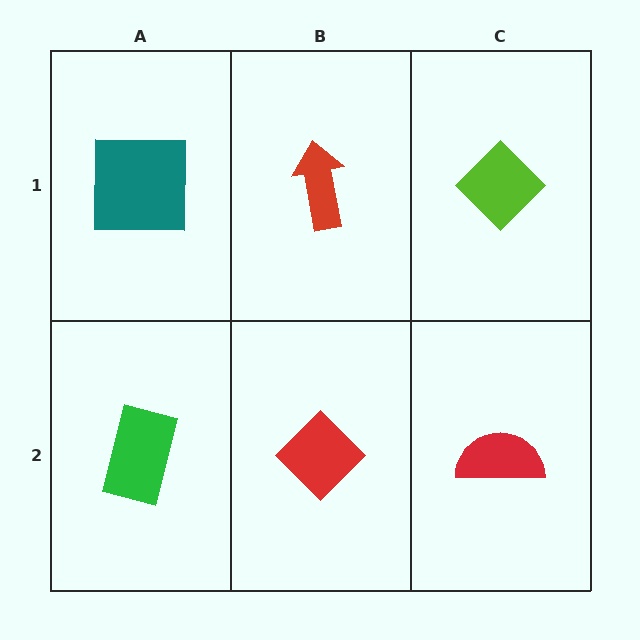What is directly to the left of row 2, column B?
A green rectangle.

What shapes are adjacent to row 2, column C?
A lime diamond (row 1, column C), a red diamond (row 2, column B).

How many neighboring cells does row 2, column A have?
2.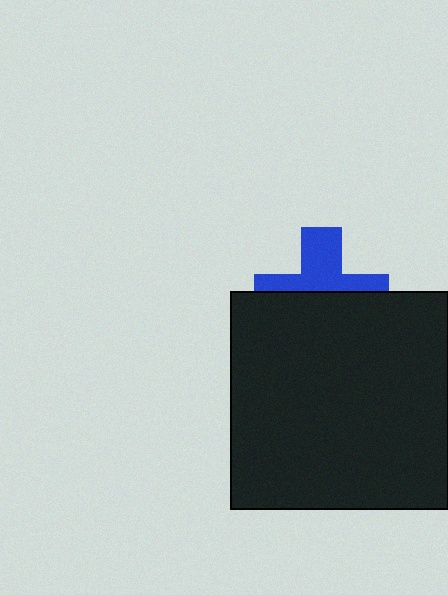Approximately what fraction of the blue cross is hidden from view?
Roughly 54% of the blue cross is hidden behind the black rectangle.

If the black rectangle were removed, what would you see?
You would see the complete blue cross.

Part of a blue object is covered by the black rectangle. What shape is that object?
It is a cross.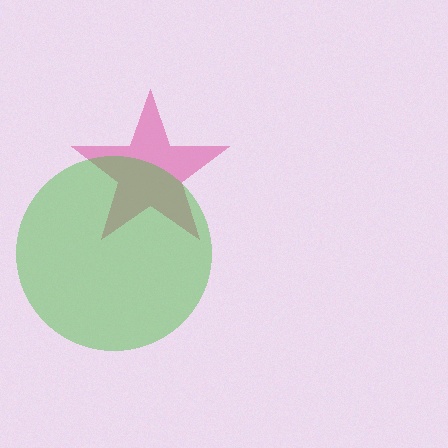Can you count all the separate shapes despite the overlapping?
Yes, there are 2 separate shapes.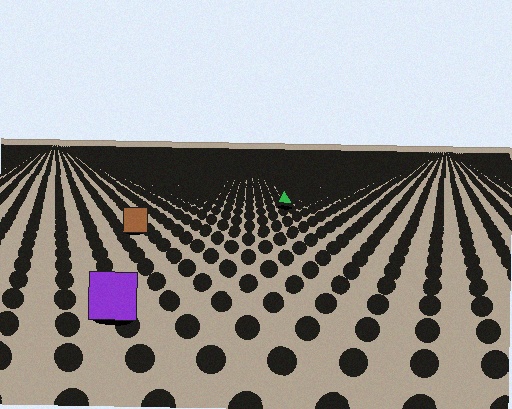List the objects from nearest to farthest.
From nearest to farthest: the purple square, the brown square, the green triangle.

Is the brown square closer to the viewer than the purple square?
No. The purple square is closer — you can tell from the texture gradient: the ground texture is coarser near it.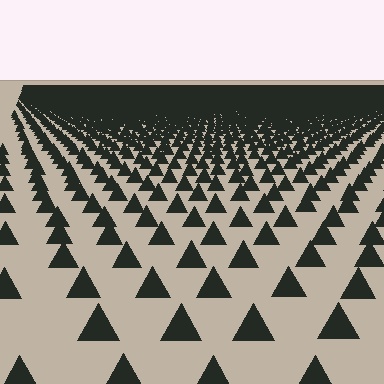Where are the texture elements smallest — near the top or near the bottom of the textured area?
Near the top.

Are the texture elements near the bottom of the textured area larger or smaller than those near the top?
Larger. Near the bottom, elements are closer to the viewer and appear at a bigger on-screen size.